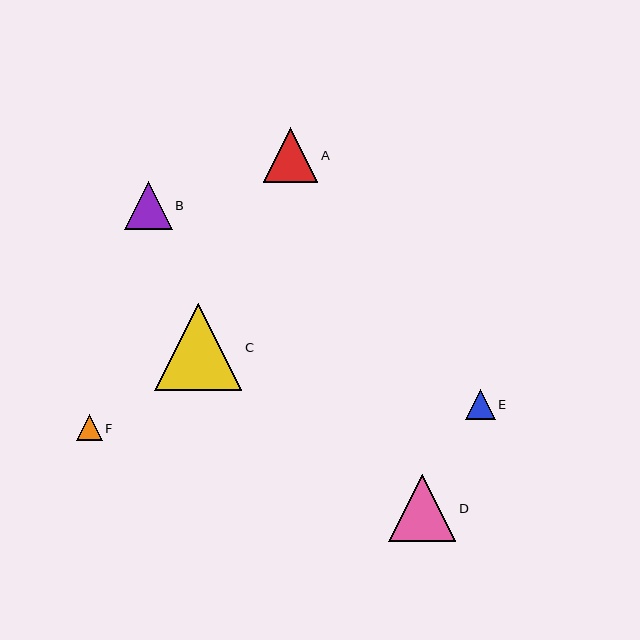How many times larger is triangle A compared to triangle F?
Triangle A is approximately 2.1 times the size of triangle F.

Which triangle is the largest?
Triangle C is the largest with a size of approximately 87 pixels.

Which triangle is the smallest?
Triangle F is the smallest with a size of approximately 26 pixels.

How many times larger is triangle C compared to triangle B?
Triangle C is approximately 1.8 times the size of triangle B.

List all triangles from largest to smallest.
From largest to smallest: C, D, A, B, E, F.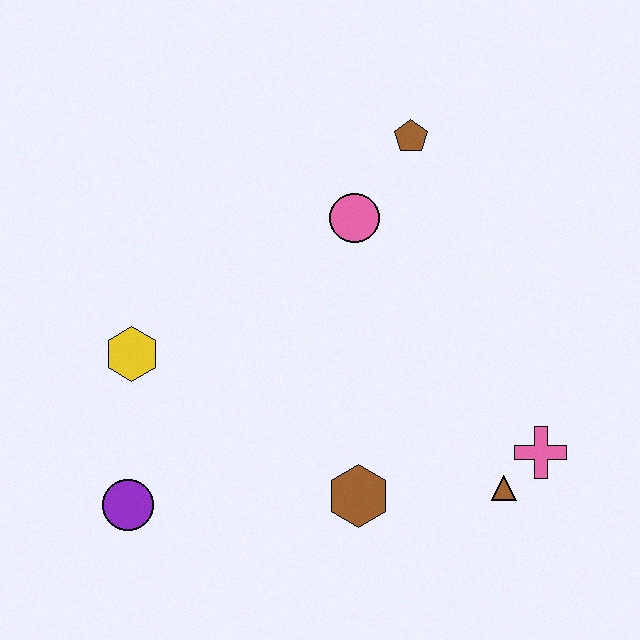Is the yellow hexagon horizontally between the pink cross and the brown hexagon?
No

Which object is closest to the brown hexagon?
The brown triangle is closest to the brown hexagon.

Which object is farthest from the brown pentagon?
The purple circle is farthest from the brown pentagon.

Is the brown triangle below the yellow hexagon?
Yes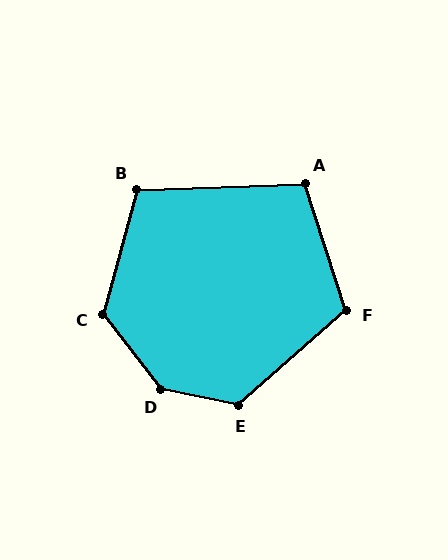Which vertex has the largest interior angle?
D, at approximately 140 degrees.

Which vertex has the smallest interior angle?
A, at approximately 106 degrees.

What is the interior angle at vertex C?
Approximately 127 degrees (obtuse).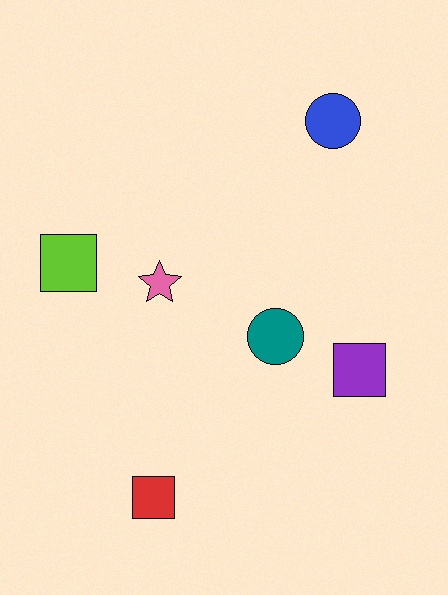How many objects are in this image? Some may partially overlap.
There are 6 objects.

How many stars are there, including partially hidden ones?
There is 1 star.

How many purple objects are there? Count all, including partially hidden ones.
There is 1 purple object.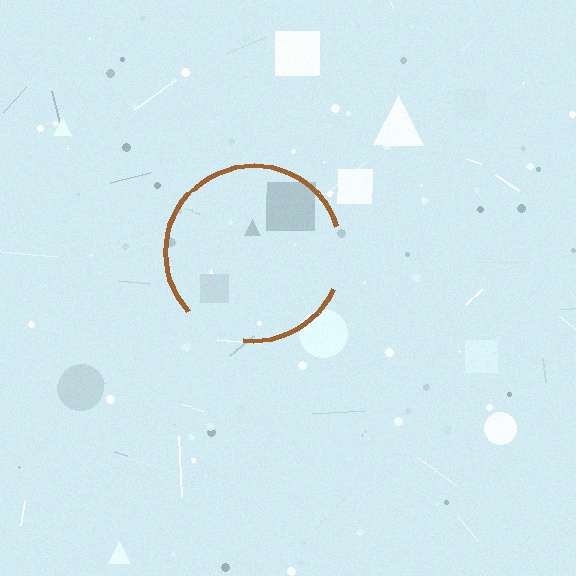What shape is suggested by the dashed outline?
The dashed outline suggests a circle.